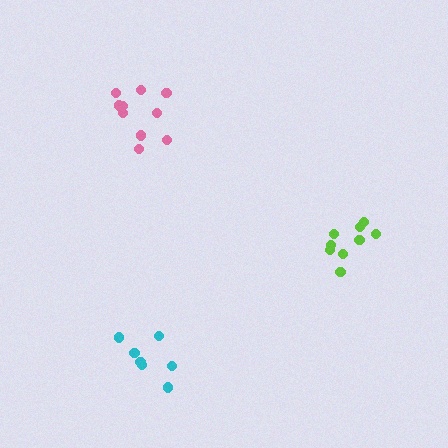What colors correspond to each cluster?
The clusters are colored: lime, cyan, pink.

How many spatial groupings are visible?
There are 3 spatial groupings.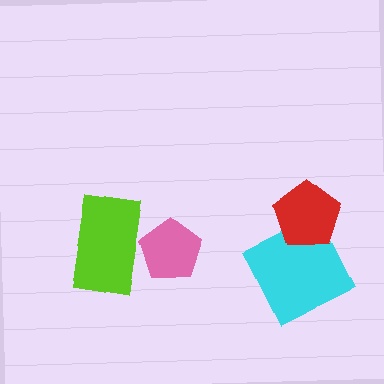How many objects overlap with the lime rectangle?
1 object overlaps with the lime rectangle.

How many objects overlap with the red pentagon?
1 object overlaps with the red pentagon.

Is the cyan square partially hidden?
Yes, it is partially covered by another shape.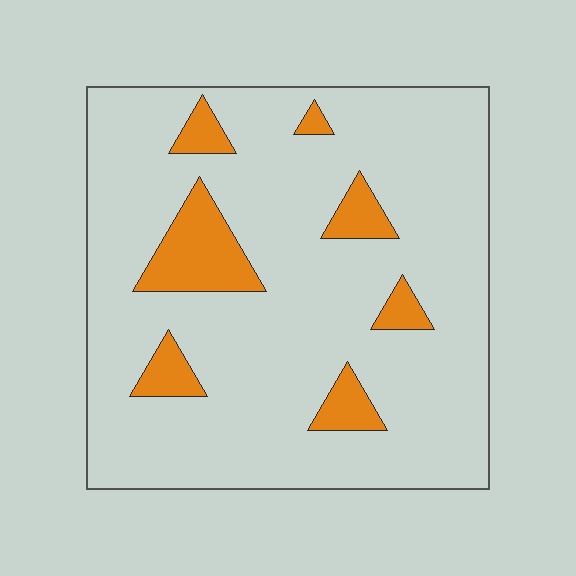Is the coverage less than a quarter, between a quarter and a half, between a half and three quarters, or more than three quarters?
Less than a quarter.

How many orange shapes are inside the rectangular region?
7.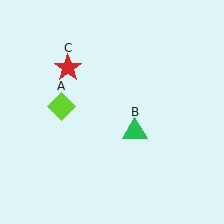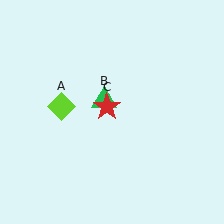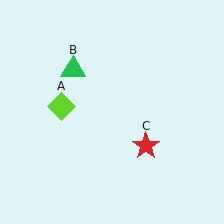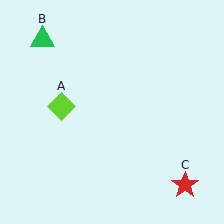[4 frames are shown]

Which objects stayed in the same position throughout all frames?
Lime diamond (object A) remained stationary.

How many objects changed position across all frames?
2 objects changed position: green triangle (object B), red star (object C).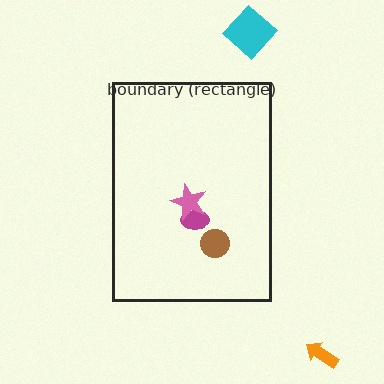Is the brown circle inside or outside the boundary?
Inside.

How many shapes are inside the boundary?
3 inside, 2 outside.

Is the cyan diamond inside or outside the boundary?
Outside.